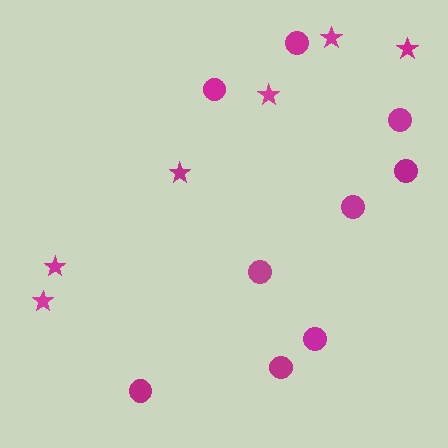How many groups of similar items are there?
There are 2 groups: one group of circles (9) and one group of stars (6).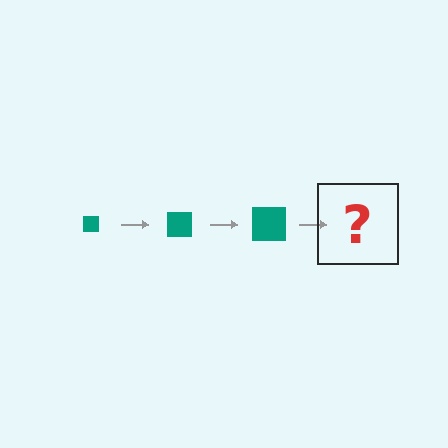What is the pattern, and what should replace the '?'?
The pattern is that the square gets progressively larger each step. The '?' should be a teal square, larger than the previous one.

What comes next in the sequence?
The next element should be a teal square, larger than the previous one.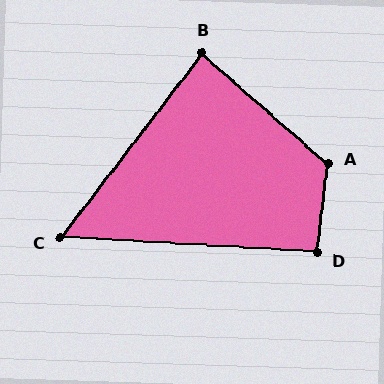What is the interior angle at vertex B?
Approximately 86 degrees (approximately right).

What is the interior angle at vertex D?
Approximately 94 degrees (approximately right).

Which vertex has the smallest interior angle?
C, at approximately 56 degrees.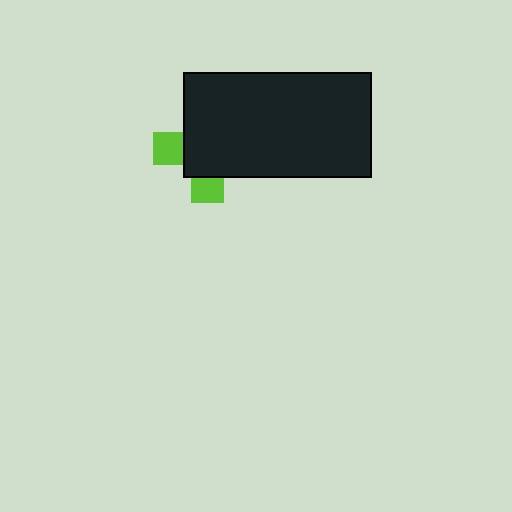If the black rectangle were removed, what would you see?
You would see the complete lime cross.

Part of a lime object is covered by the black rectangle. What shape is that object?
It is a cross.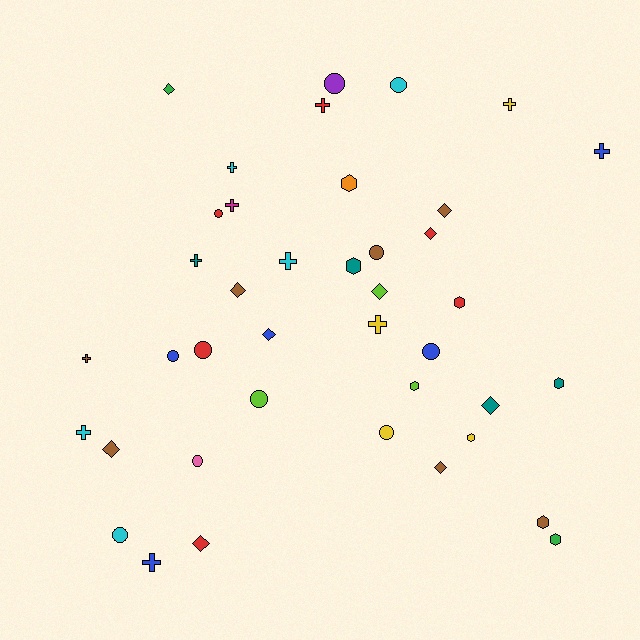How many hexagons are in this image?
There are 8 hexagons.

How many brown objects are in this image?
There are 7 brown objects.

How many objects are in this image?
There are 40 objects.